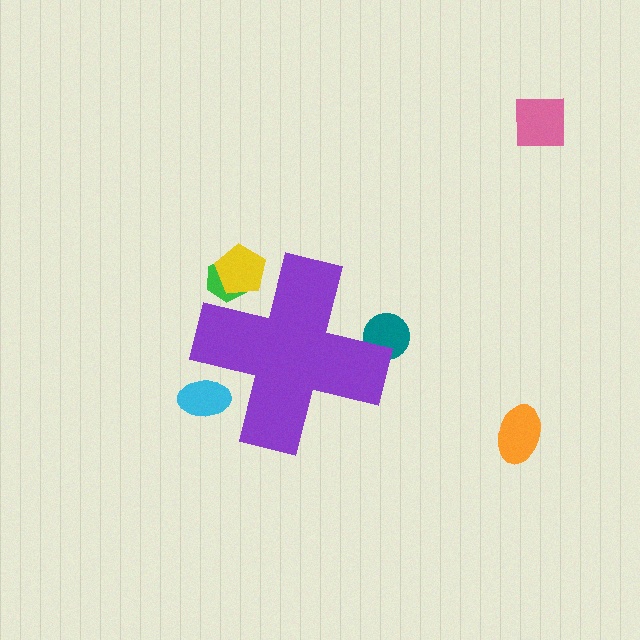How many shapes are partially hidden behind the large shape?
4 shapes are partially hidden.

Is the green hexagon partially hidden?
Yes, the green hexagon is partially hidden behind the purple cross.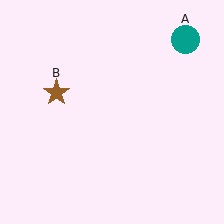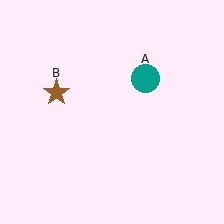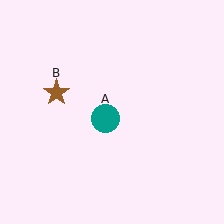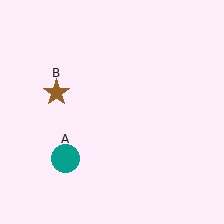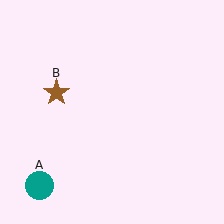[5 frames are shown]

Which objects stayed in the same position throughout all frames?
Brown star (object B) remained stationary.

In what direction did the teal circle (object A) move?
The teal circle (object A) moved down and to the left.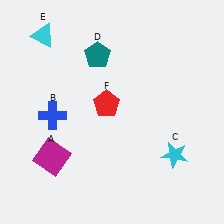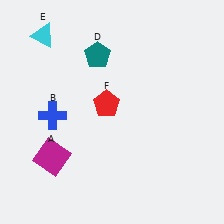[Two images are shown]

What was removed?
The cyan star (C) was removed in Image 2.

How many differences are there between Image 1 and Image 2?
There is 1 difference between the two images.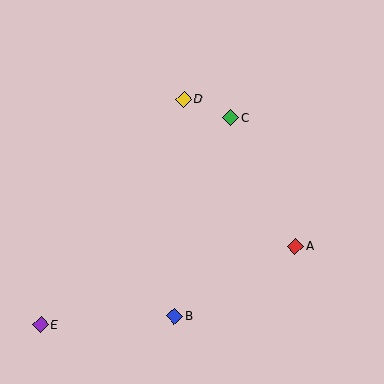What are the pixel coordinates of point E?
Point E is at (41, 325).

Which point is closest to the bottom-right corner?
Point A is closest to the bottom-right corner.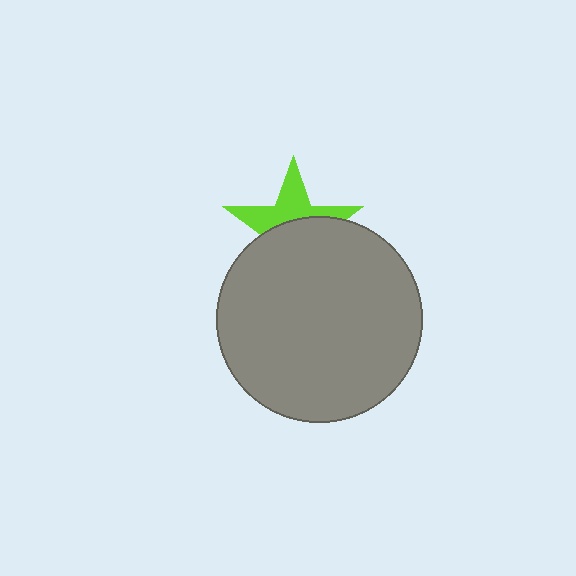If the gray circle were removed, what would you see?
You would see the complete lime star.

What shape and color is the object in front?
The object in front is a gray circle.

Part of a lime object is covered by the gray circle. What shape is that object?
It is a star.